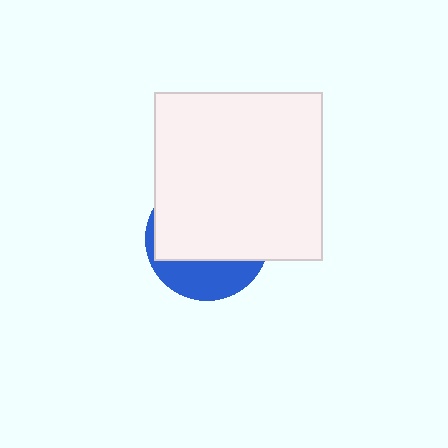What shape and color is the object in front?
The object in front is a white square.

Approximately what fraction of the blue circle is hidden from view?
Roughly 70% of the blue circle is hidden behind the white square.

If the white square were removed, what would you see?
You would see the complete blue circle.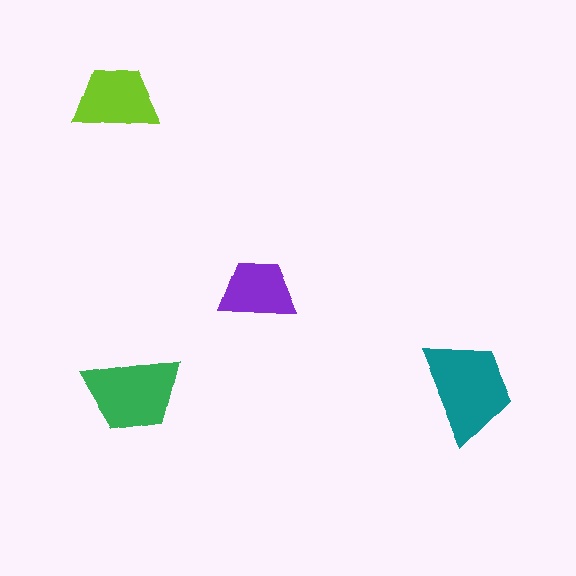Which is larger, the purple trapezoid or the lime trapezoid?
The lime one.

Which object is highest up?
The lime trapezoid is topmost.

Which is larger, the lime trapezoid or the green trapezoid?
The green one.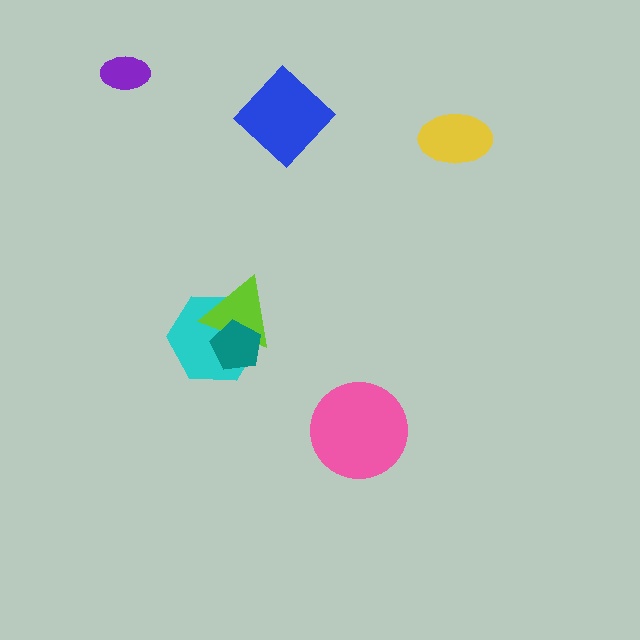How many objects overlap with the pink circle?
0 objects overlap with the pink circle.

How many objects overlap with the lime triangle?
2 objects overlap with the lime triangle.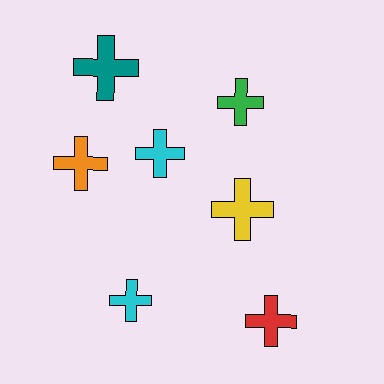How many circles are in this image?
There are no circles.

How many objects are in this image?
There are 7 objects.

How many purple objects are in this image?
There are no purple objects.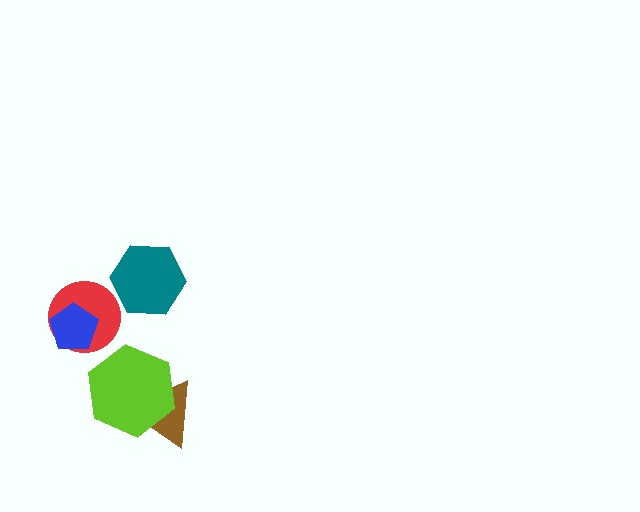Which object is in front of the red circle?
The blue pentagon is in front of the red circle.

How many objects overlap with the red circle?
1 object overlaps with the red circle.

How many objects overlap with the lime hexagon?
1 object overlaps with the lime hexagon.